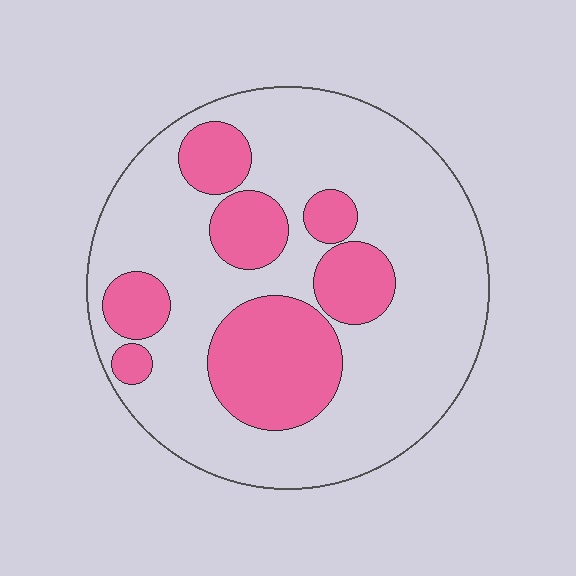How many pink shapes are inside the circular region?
7.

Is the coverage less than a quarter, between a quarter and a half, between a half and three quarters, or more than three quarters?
Between a quarter and a half.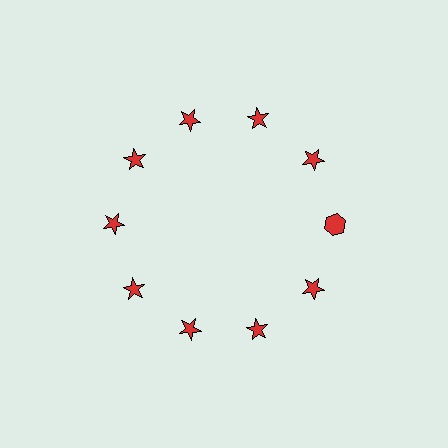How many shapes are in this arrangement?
There are 10 shapes arranged in a ring pattern.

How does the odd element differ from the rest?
It has a different shape: hexagon instead of star.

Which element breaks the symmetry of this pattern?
The red hexagon at roughly the 3 o'clock position breaks the symmetry. All other shapes are red stars.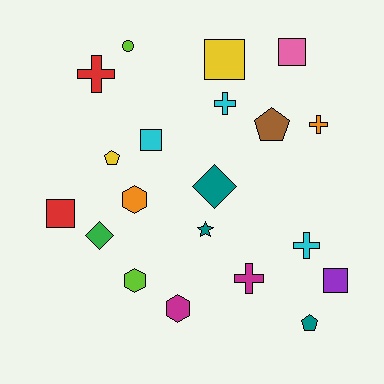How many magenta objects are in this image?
There are 2 magenta objects.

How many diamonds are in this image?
There are 2 diamonds.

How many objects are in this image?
There are 20 objects.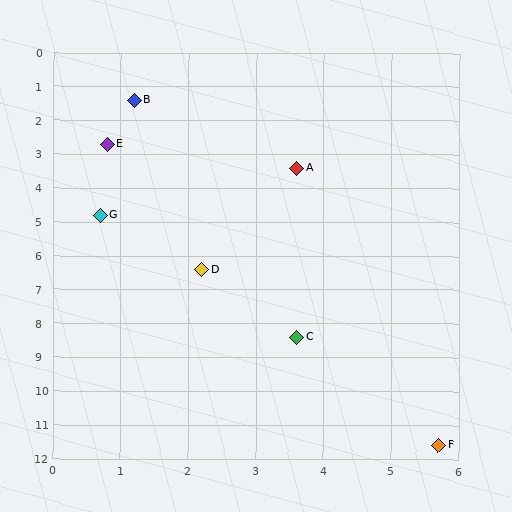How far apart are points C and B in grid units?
Points C and B are about 7.4 grid units apart.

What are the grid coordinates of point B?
Point B is at approximately (1.2, 1.4).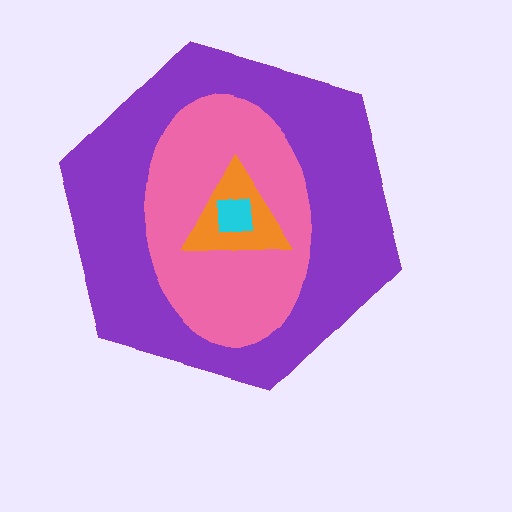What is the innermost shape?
The cyan square.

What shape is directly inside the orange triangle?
The cyan square.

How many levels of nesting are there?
4.